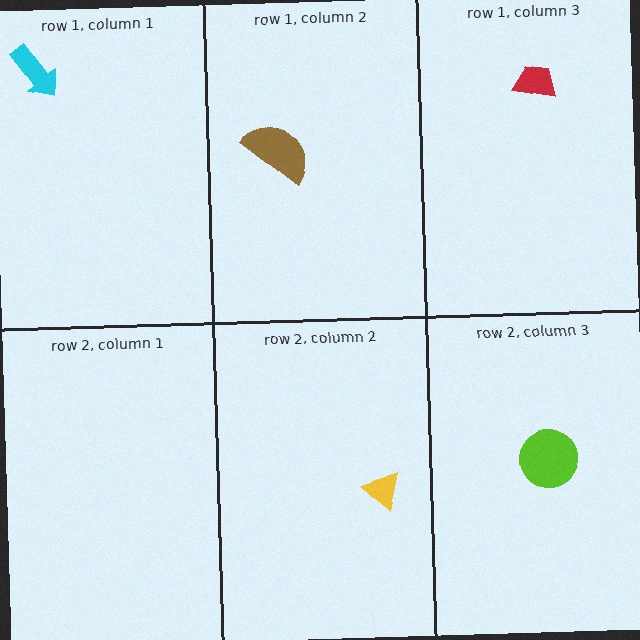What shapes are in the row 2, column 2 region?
The yellow triangle.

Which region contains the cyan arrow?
The row 1, column 1 region.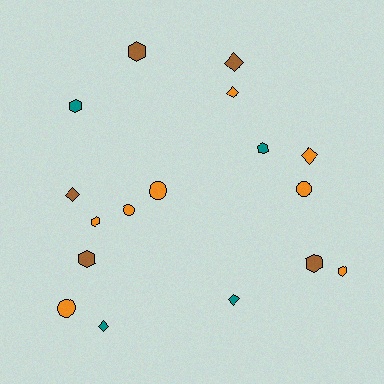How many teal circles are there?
There are no teal circles.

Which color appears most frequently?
Orange, with 8 objects.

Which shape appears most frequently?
Hexagon, with 7 objects.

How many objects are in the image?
There are 17 objects.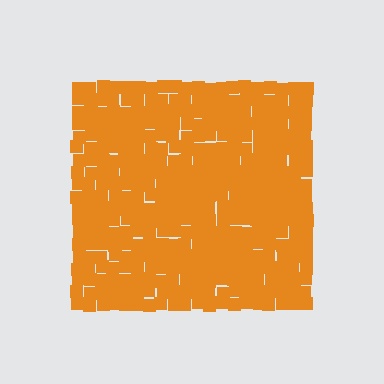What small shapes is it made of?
It is made of small squares.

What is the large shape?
The large shape is a square.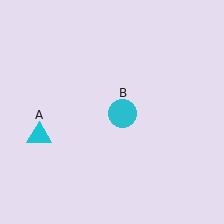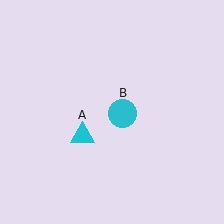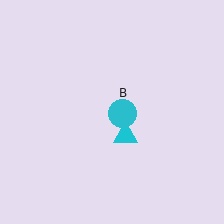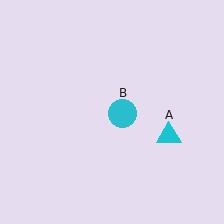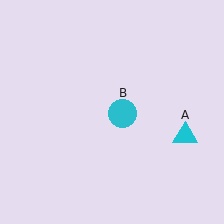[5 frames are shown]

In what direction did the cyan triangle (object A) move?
The cyan triangle (object A) moved right.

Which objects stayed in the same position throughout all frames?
Cyan circle (object B) remained stationary.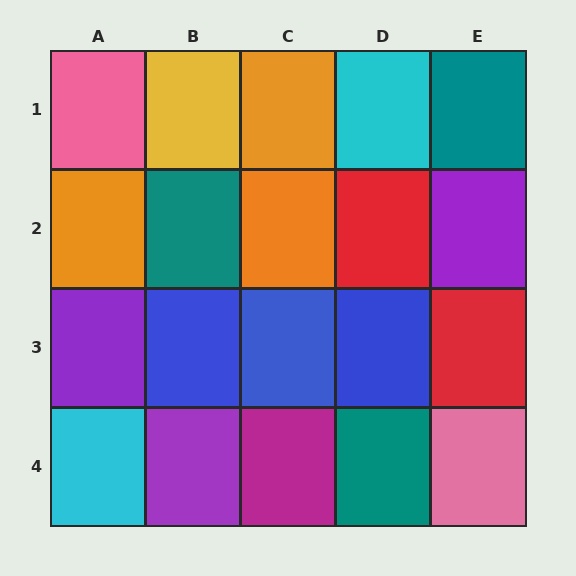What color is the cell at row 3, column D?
Blue.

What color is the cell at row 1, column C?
Orange.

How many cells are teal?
3 cells are teal.